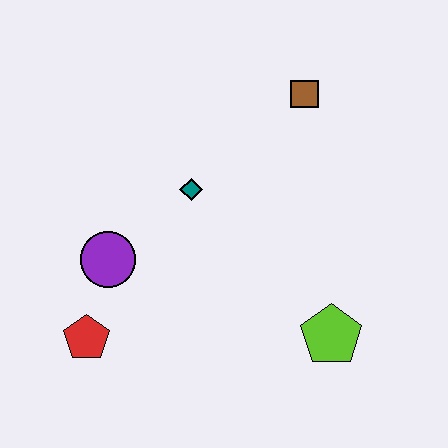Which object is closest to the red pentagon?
The purple circle is closest to the red pentagon.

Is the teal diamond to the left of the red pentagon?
No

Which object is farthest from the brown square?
The red pentagon is farthest from the brown square.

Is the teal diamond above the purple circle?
Yes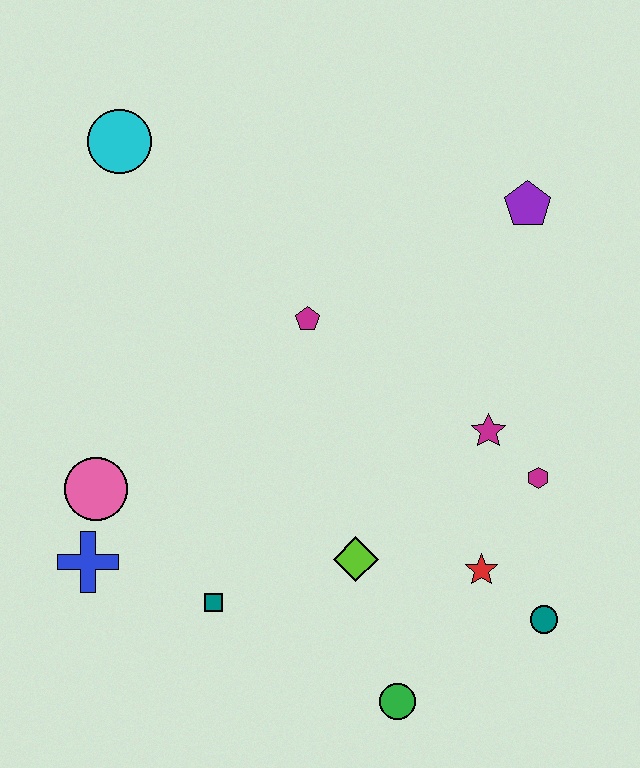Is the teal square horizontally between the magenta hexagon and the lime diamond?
No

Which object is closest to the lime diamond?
The red star is closest to the lime diamond.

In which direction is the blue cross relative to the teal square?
The blue cross is to the left of the teal square.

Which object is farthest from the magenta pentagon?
The green circle is farthest from the magenta pentagon.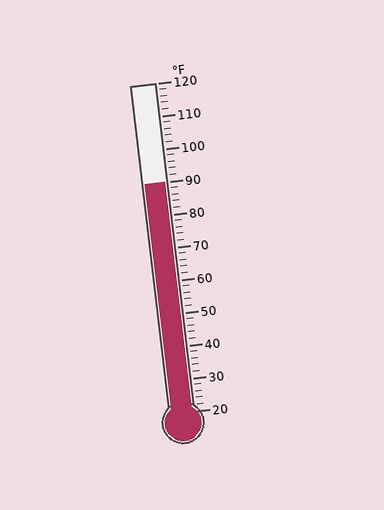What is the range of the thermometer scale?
The thermometer scale ranges from 20°F to 120°F.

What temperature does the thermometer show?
The thermometer shows approximately 90°F.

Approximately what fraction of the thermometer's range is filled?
The thermometer is filled to approximately 70% of its range.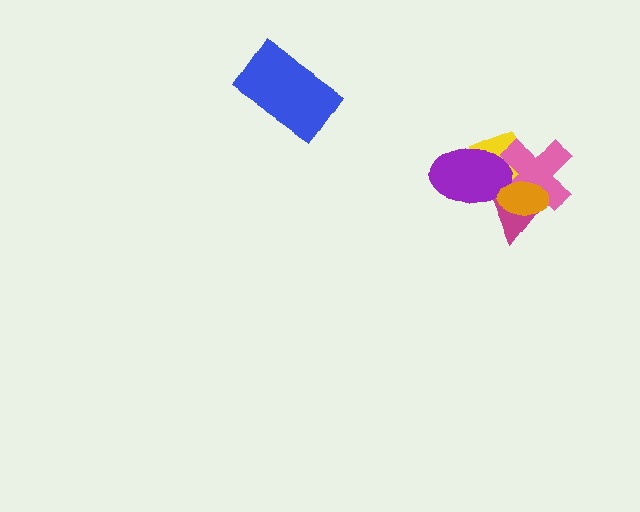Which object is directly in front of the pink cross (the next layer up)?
The purple ellipse is directly in front of the pink cross.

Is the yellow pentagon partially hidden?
Yes, it is partially covered by another shape.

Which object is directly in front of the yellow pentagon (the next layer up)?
The pink cross is directly in front of the yellow pentagon.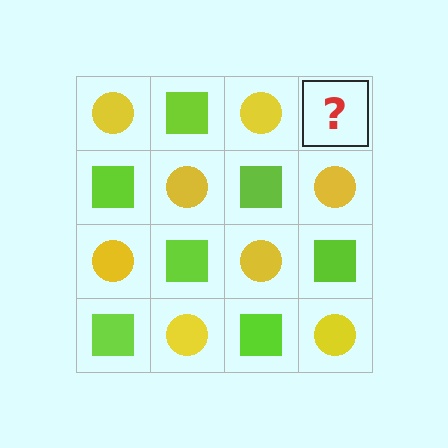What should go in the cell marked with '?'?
The missing cell should contain a lime square.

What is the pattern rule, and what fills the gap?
The rule is that it alternates yellow circle and lime square in a checkerboard pattern. The gap should be filled with a lime square.